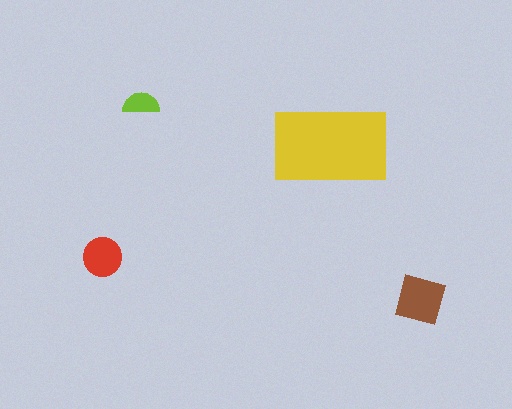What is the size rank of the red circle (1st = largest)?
3rd.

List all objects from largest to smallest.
The yellow rectangle, the brown square, the red circle, the lime semicircle.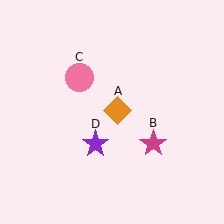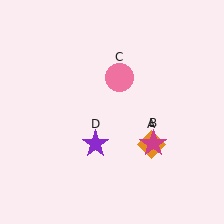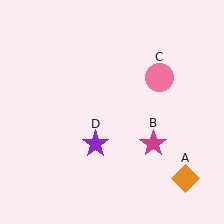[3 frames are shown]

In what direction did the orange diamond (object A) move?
The orange diamond (object A) moved down and to the right.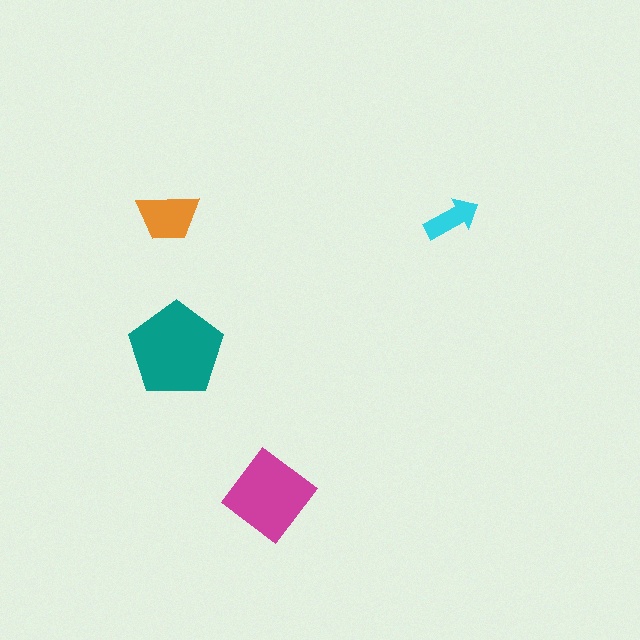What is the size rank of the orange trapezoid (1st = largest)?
3rd.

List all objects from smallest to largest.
The cyan arrow, the orange trapezoid, the magenta diamond, the teal pentagon.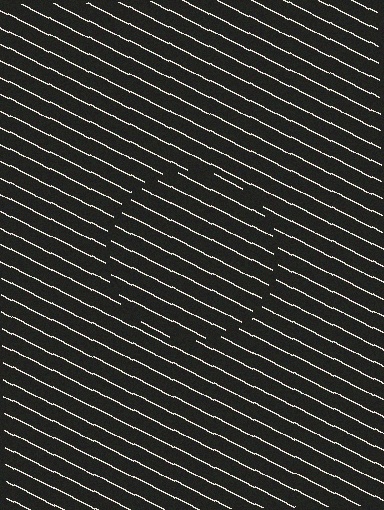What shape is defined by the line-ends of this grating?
An illusory circle. The interior of the shape contains the same grating, shifted by half a period — the contour is defined by the phase discontinuity where line-ends from the inner and outer gratings abut.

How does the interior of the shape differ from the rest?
The interior of the shape contains the same grating, shifted by half a period — the contour is defined by the phase discontinuity where line-ends from the inner and outer gratings abut.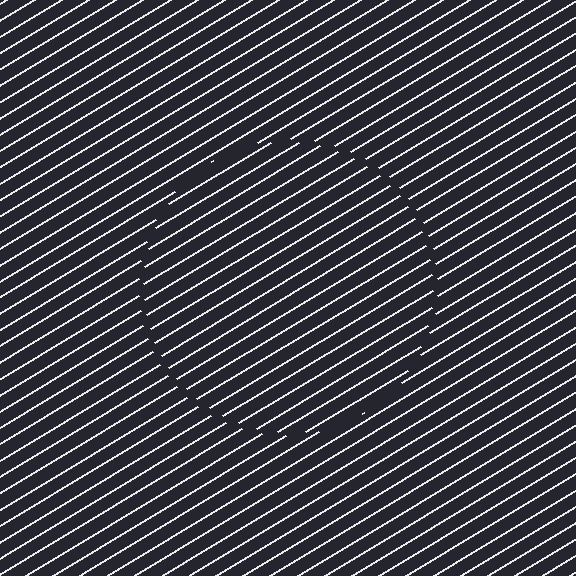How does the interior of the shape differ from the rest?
The interior of the shape contains the same grating, shifted by half a period — the contour is defined by the phase discontinuity where line-ends from the inner and outer gratings abut.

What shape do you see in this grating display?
An illusory circle. The interior of the shape contains the same grating, shifted by half a period — the contour is defined by the phase discontinuity where line-ends from the inner and outer gratings abut.